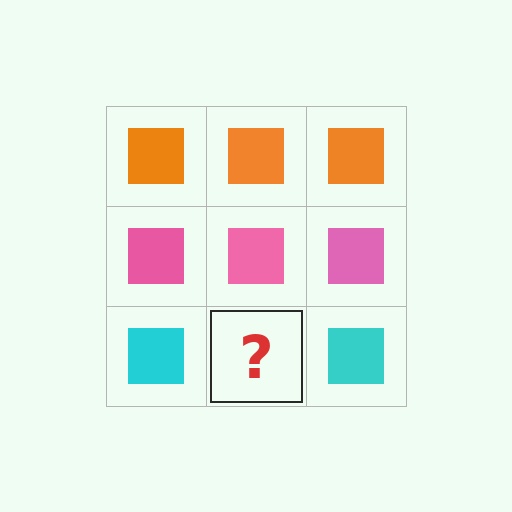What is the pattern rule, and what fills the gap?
The rule is that each row has a consistent color. The gap should be filled with a cyan square.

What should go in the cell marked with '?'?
The missing cell should contain a cyan square.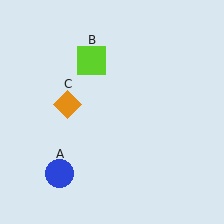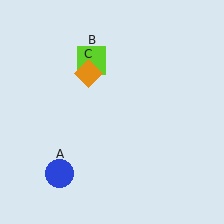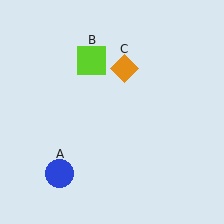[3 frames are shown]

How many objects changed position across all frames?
1 object changed position: orange diamond (object C).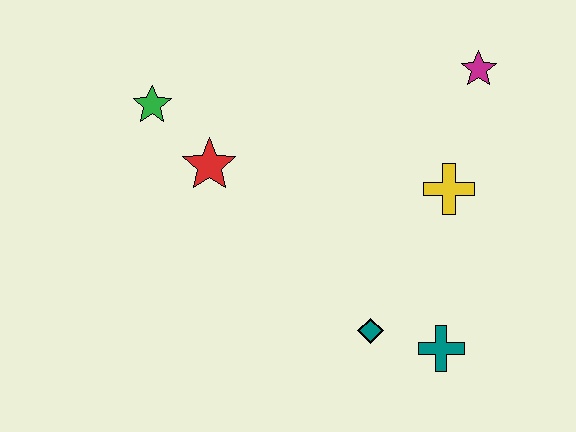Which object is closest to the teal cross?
The teal diamond is closest to the teal cross.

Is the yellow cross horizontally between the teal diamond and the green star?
No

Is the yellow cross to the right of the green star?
Yes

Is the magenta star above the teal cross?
Yes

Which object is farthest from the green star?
The teal cross is farthest from the green star.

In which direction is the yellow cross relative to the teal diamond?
The yellow cross is above the teal diamond.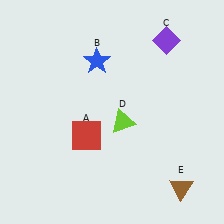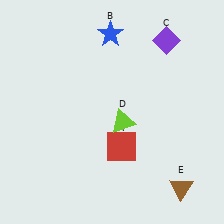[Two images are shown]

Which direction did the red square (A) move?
The red square (A) moved right.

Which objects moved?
The objects that moved are: the red square (A), the blue star (B).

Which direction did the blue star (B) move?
The blue star (B) moved up.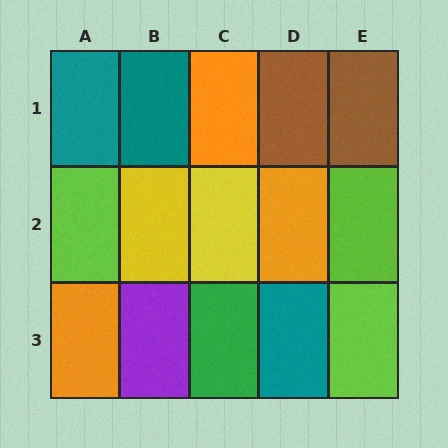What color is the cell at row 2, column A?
Lime.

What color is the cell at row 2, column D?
Orange.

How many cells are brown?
2 cells are brown.